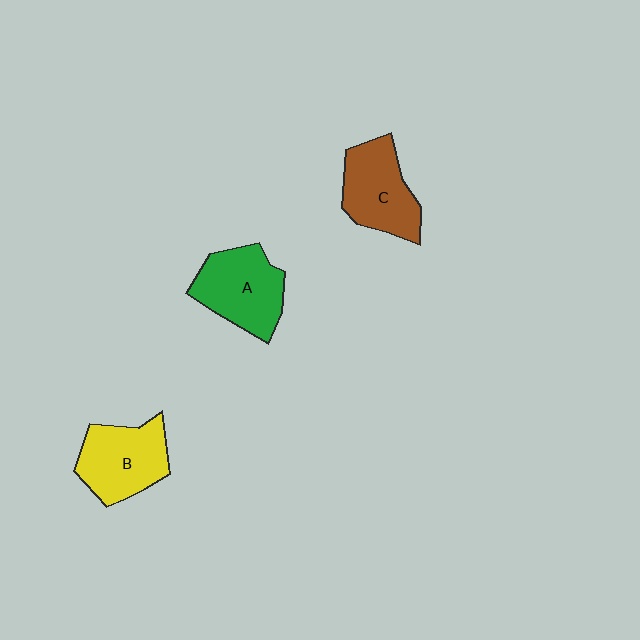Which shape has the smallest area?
Shape C (brown).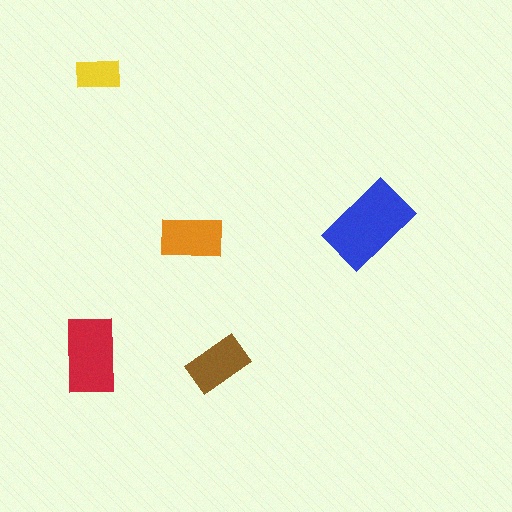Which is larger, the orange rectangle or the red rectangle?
The red one.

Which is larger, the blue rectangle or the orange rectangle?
The blue one.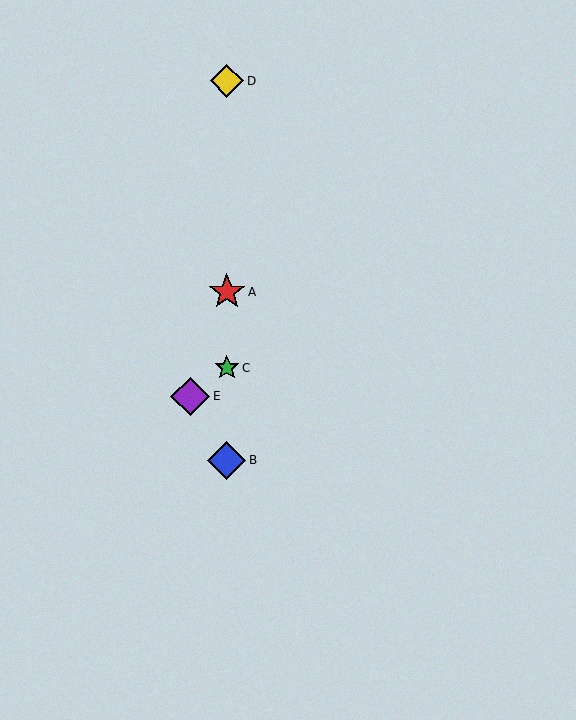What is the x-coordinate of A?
Object A is at x≈227.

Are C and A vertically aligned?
Yes, both are at x≈227.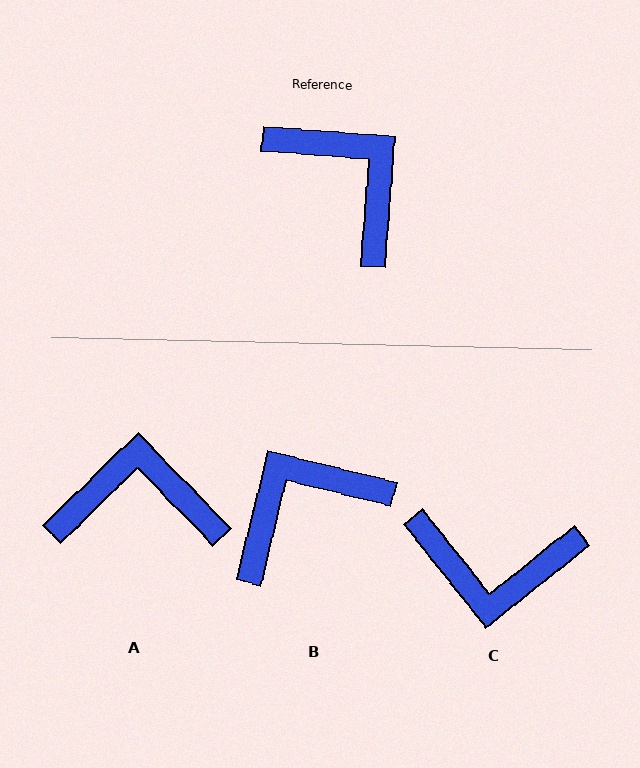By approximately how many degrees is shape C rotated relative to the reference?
Approximately 137 degrees clockwise.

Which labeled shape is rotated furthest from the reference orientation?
C, about 137 degrees away.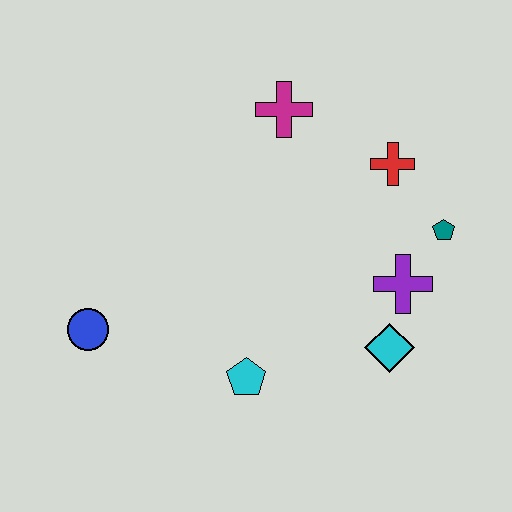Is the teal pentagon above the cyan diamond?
Yes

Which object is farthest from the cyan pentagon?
The magenta cross is farthest from the cyan pentagon.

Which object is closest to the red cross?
The teal pentagon is closest to the red cross.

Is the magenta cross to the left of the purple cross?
Yes